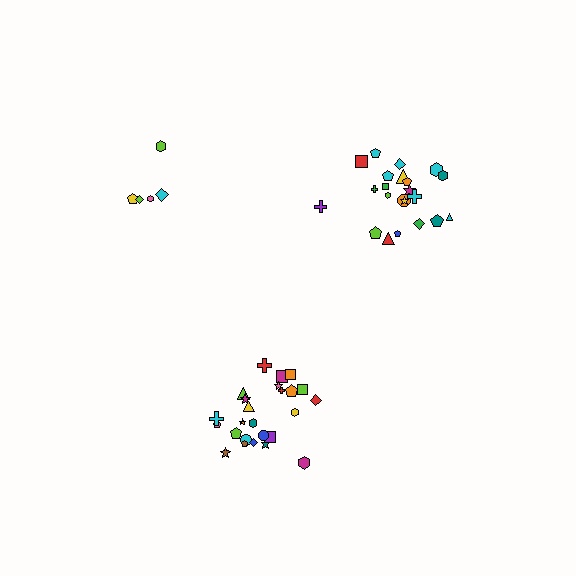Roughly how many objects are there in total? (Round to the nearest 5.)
Roughly 50 objects in total.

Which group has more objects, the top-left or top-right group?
The top-right group.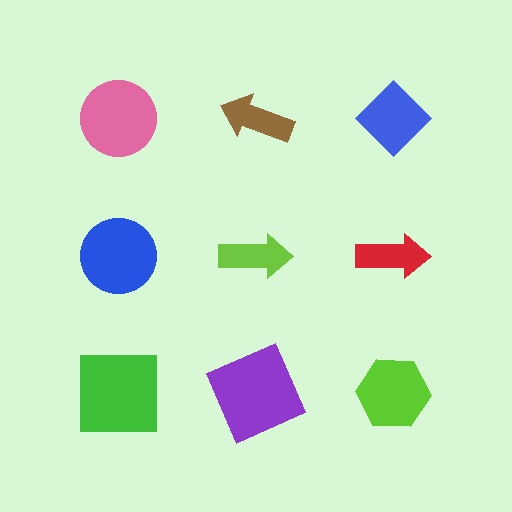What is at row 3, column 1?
A green square.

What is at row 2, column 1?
A blue circle.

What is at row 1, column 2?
A brown arrow.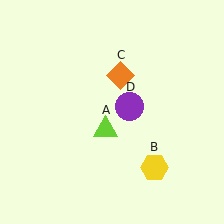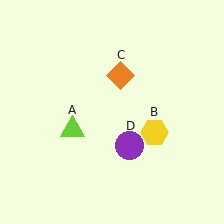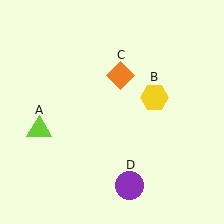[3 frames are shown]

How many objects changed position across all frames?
3 objects changed position: lime triangle (object A), yellow hexagon (object B), purple circle (object D).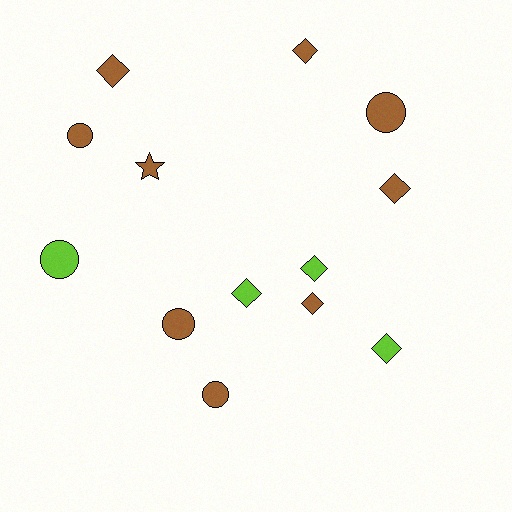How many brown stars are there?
There is 1 brown star.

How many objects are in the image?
There are 13 objects.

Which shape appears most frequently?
Diamond, with 7 objects.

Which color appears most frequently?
Brown, with 9 objects.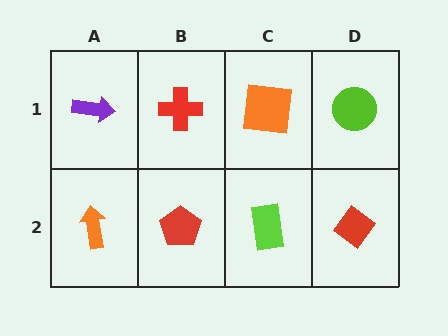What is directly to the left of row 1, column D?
An orange square.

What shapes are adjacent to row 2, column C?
An orange square (row 1, column C), a red pentagon (row 2, column B), a red diamond (row 2, column D).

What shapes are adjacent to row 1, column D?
A red diamond (row 2, column D), an orange square (row 1, column C).